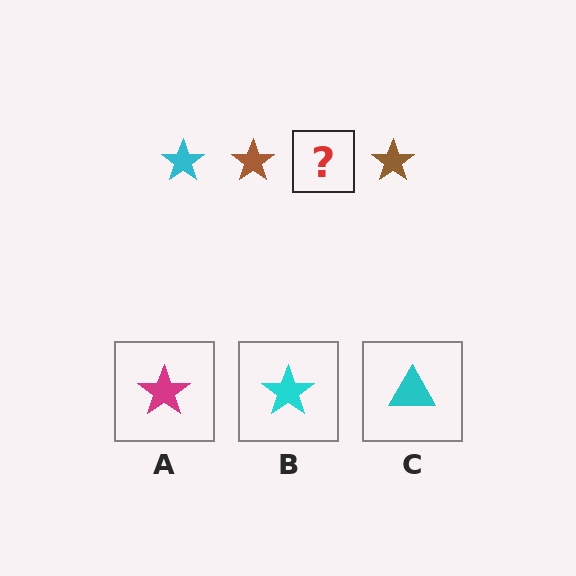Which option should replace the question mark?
Option B.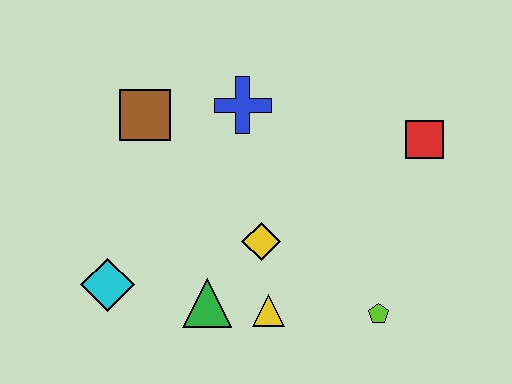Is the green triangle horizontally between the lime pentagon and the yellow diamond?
No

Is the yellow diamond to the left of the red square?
Yes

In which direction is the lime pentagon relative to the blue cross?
The lime pentagon is below the blue cross.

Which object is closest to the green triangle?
The yellow triangle is closest to the green triangle.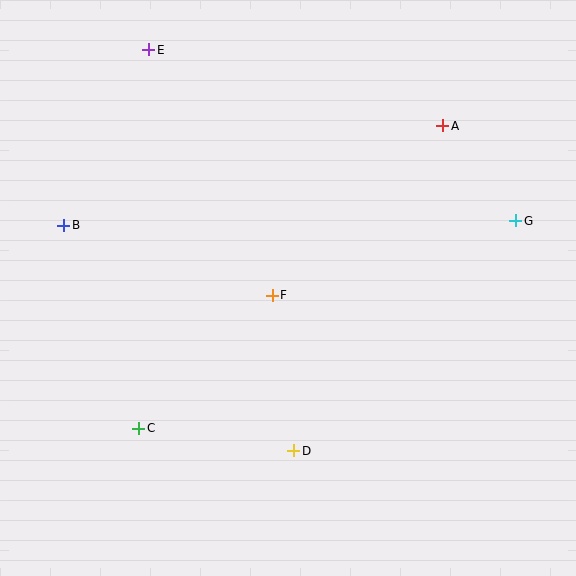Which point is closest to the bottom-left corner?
Point C is closest to the bottom-left corner.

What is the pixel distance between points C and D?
The distance between C and D is 157 pixels.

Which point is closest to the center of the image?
Point F at (272, 295) is closest to the center.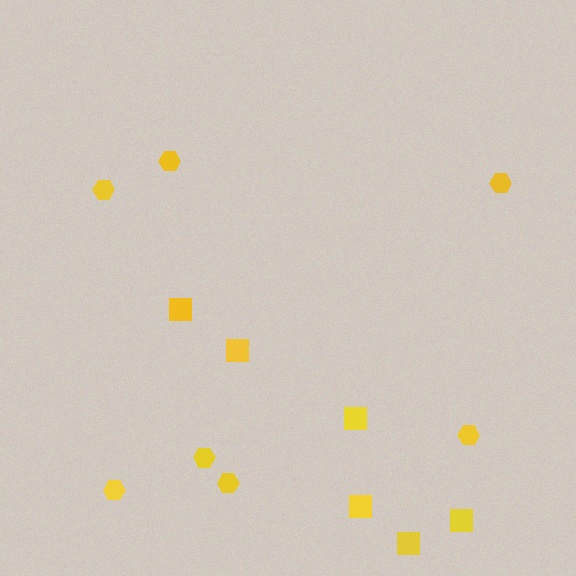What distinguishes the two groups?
There are 2 groups: one group of squares (6) and one group of hexagons (7).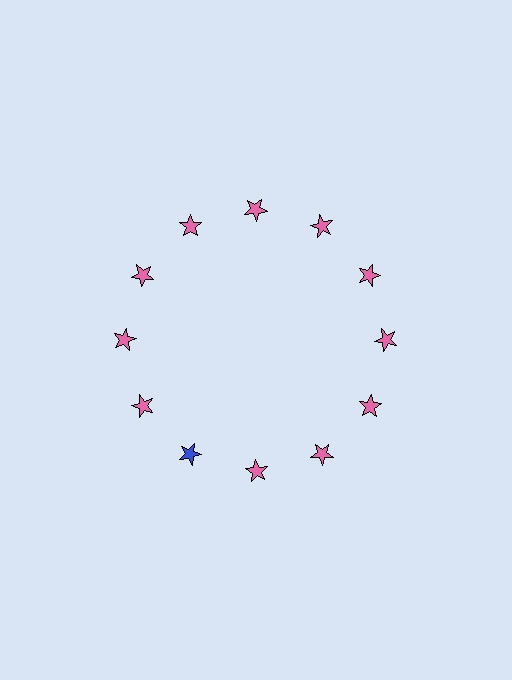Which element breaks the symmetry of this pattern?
The blue star at roughly the 7 o'clock position breaks the symmetry. All other shapes are pink stars.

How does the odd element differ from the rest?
It has a different color: blue instead of pink.